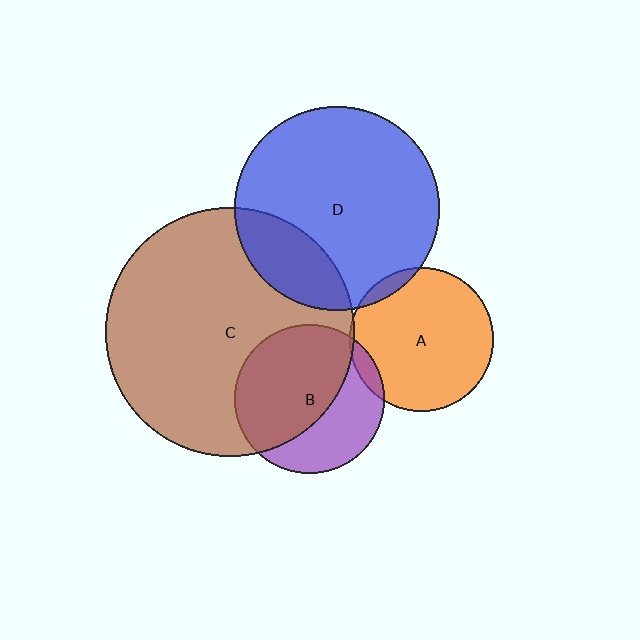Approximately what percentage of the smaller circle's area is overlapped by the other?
Approximately 5%.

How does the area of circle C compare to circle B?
Approximately 2.8 times.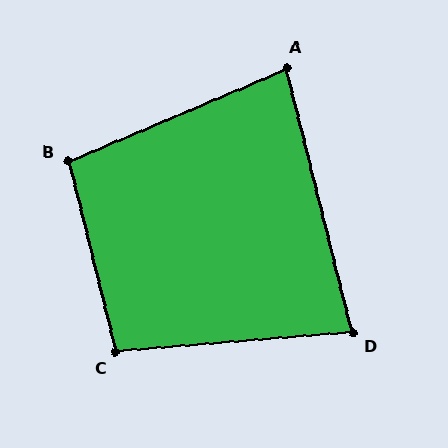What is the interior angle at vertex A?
Approximately 81 degrees (acute).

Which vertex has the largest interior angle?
B, at approximately 99 degrees.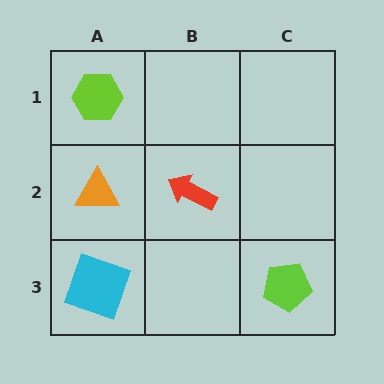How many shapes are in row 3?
2 shapes.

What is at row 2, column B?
A red arrow.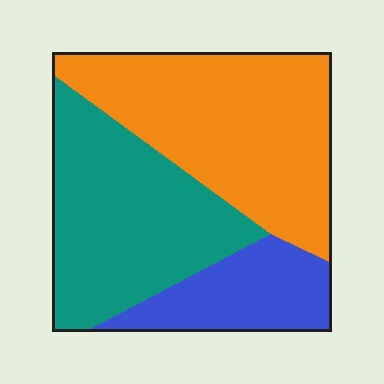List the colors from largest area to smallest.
From largest to smallest: orange, teal, blue.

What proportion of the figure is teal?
Teal covers 38% of the figure.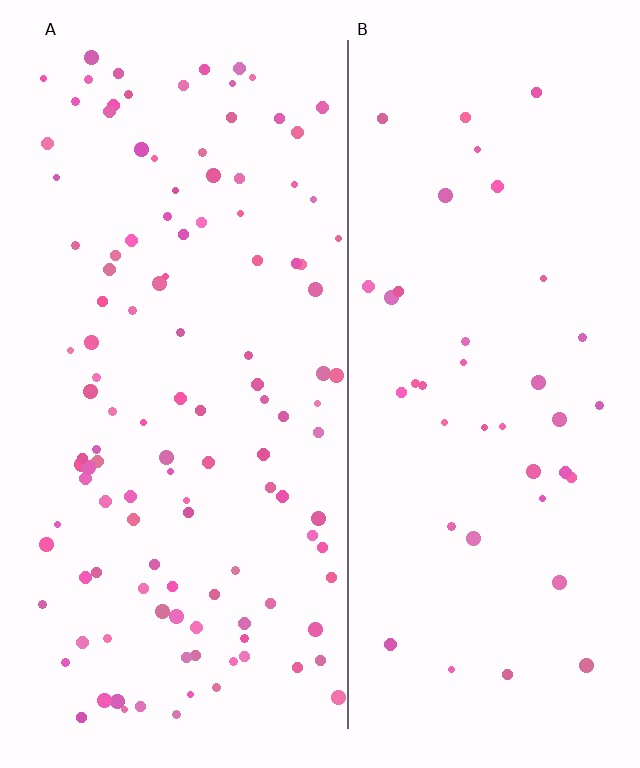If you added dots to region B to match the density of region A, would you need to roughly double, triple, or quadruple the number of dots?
Approximately triple.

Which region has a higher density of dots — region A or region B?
A (the left).